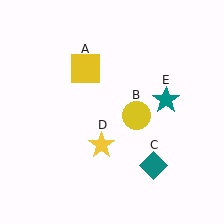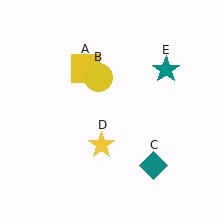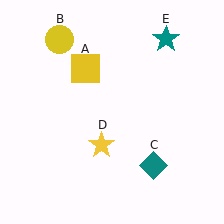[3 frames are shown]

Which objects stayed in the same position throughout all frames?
Yellow square (object A) and teal diamond (object C) and yellow star (object D) remained stationary.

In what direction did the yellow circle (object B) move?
The yellow circle (object B) moved up and to the left.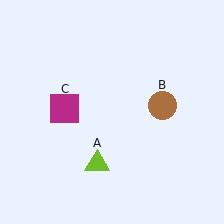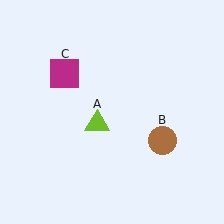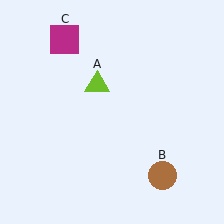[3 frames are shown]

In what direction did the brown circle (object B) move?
The brown circle (object B) moved down.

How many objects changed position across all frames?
3 objects changed position: lime triangle (object A), brown circle (object B), magenta square (object C).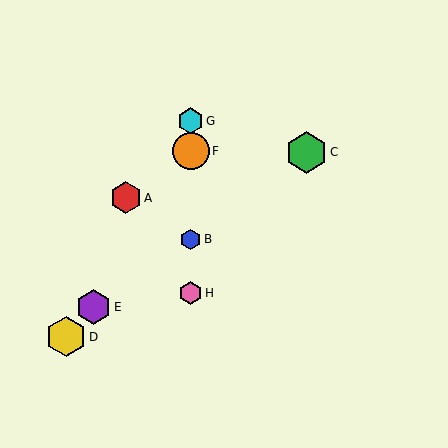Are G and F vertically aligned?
Yes, both are at x≈191.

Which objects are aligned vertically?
Objects B, F, G, H are aligned vertically.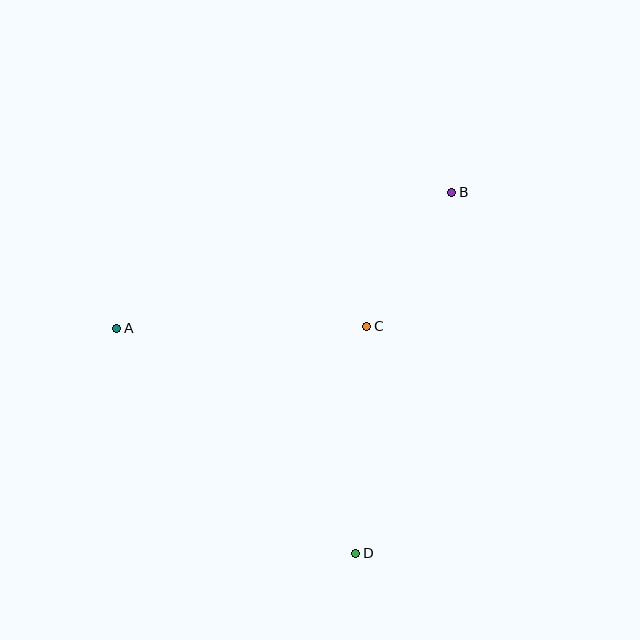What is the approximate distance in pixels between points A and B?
The distance between A and B is approximately 361 pixels.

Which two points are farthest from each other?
Points B and D are farthest from each other.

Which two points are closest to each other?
Points B and C are closest to each other.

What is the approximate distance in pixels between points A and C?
The distance between A and C is approximately 250 pixels.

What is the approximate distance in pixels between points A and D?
The distance between A and D is approximately 329 pixels.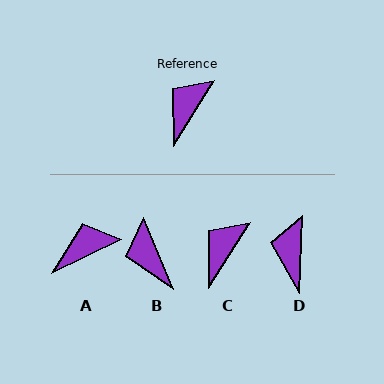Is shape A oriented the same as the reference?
No, it is off by about 33 degrees.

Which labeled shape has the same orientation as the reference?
C.